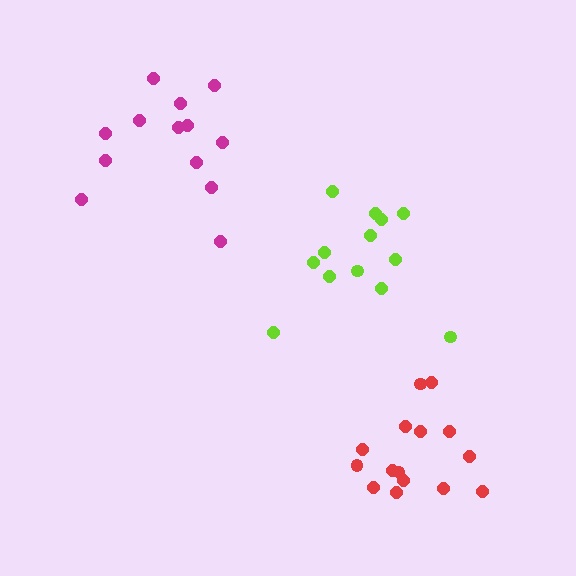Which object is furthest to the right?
The red cluster is rightmost.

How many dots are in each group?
Group 1: 13 dots, Group 2: 13 dots, Group 3: 15 dots (41 total).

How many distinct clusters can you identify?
There are 3 distinct clusters.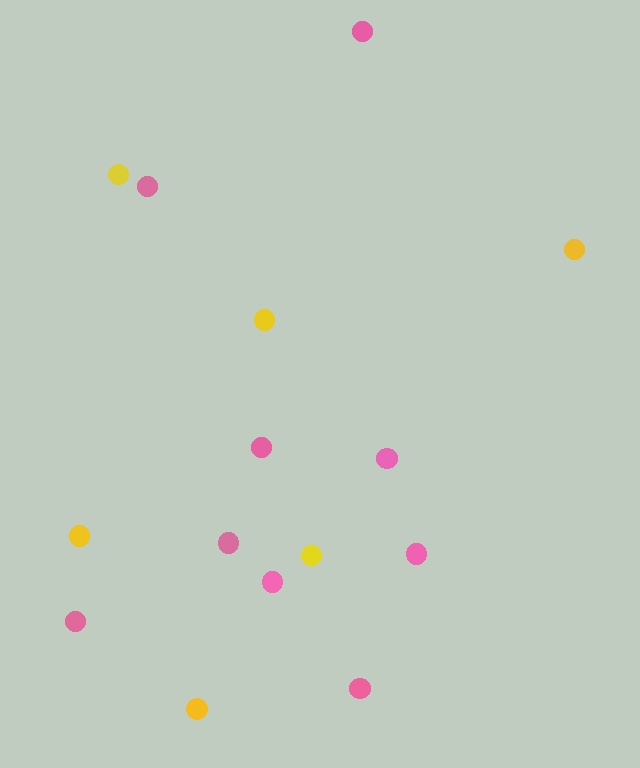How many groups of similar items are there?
There are 2 groups: one group of pink circles (9) and one group of yellow circles (6).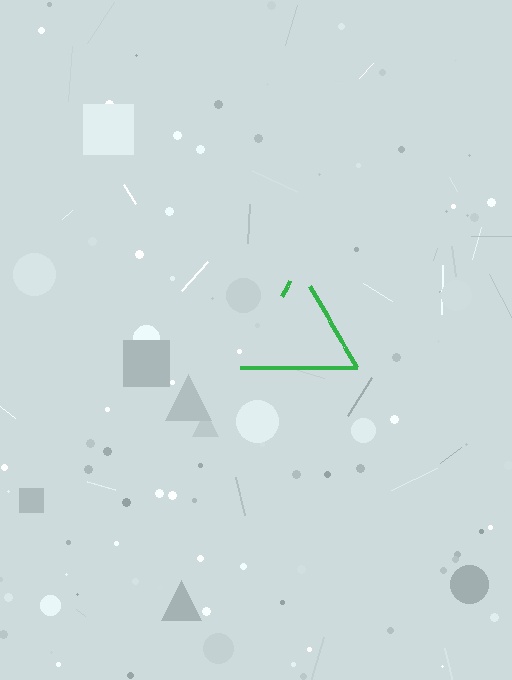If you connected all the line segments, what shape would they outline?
They would outline a triangle.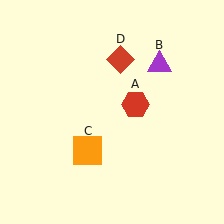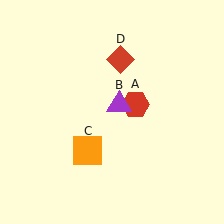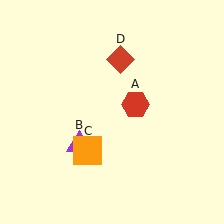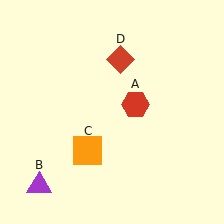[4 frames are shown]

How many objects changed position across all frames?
1 object changed position: purple triangle (object B).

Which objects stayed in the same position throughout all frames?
Red hexagon (object A) and orange square (object C) and red diamond (object D) remained stationary.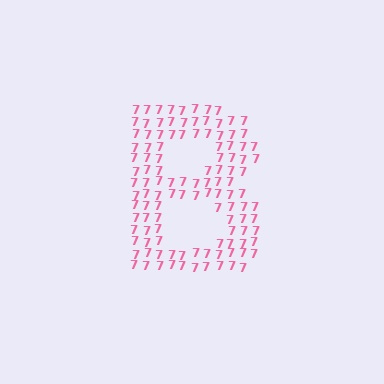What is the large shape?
The large shape is the letter B.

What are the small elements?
The small elements are digit 7's.